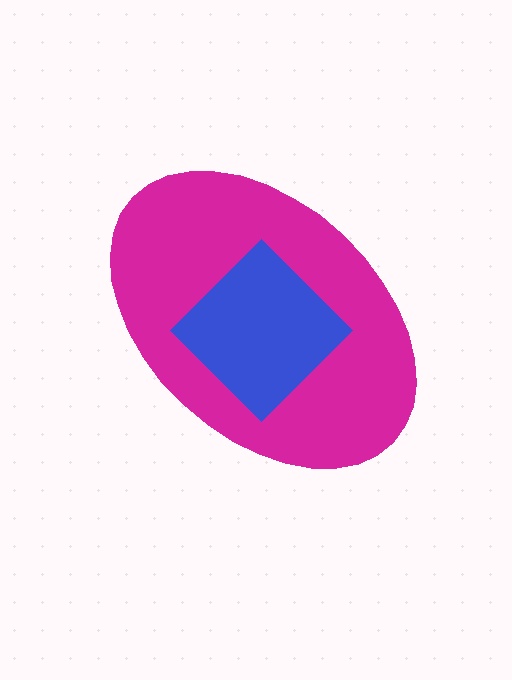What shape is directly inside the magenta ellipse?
The blue diamond.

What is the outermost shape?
The magenta ellipse.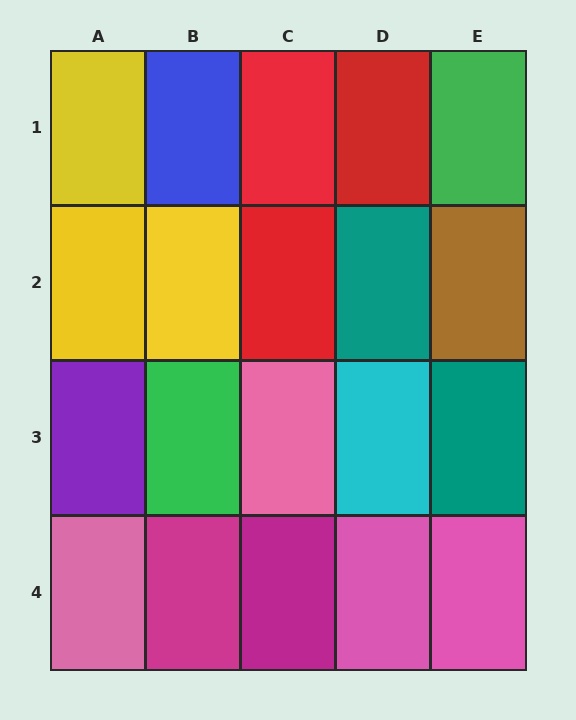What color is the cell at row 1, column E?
Green.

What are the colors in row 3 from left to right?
Purple, green, pink, cyan, teal.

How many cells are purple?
1 cell is purple.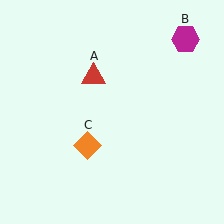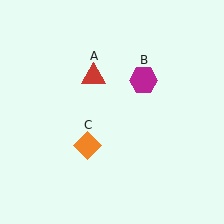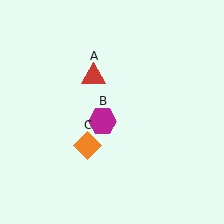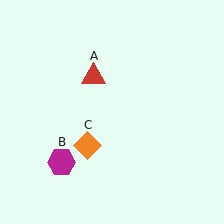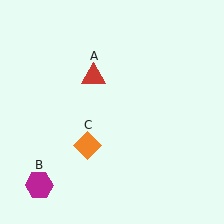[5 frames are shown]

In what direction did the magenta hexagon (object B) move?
The magenta hexagon (object B) moved down and to the left.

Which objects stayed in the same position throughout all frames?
Red triangle (object A) and orange diamond (object C) remained stationary.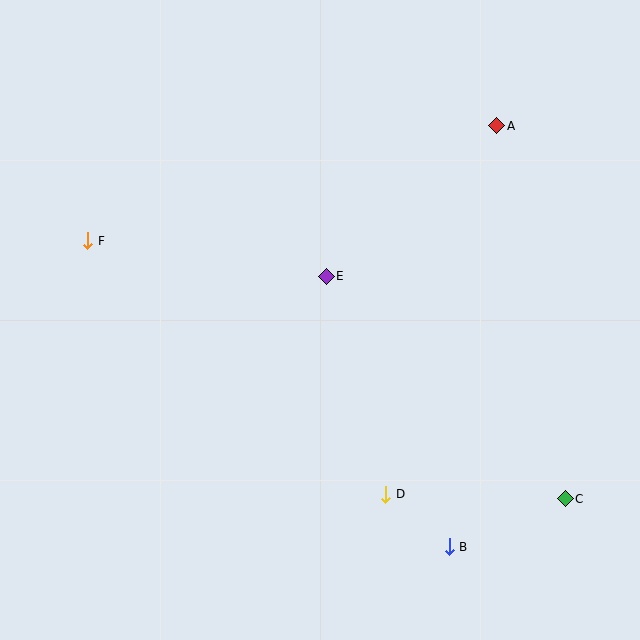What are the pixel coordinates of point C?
Point C is at (565, 499).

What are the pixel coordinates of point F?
Point F is at (88, 241).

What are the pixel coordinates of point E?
Point E is at (326, 276).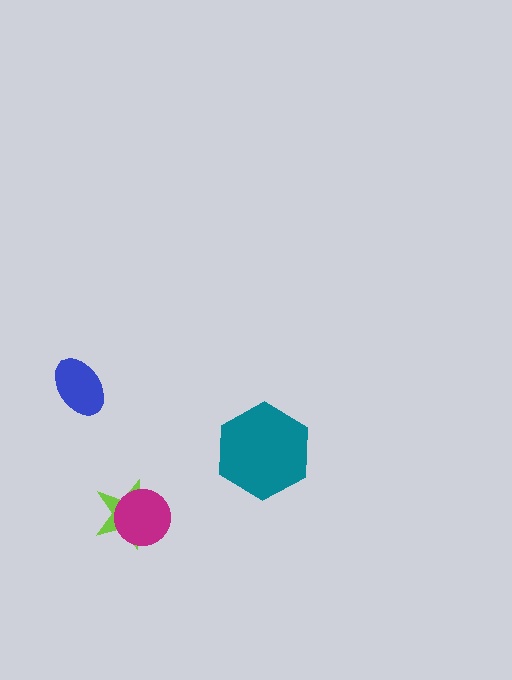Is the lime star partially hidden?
Yes, it is partially covered by another shape.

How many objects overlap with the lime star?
1 object overlaps with the lime star.